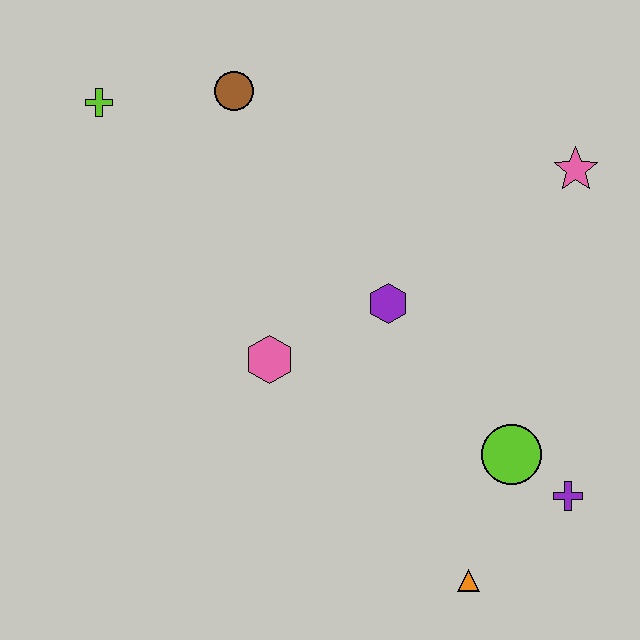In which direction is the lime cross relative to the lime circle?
The lime cross is to the left of the lime circle.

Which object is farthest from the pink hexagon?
The pink star is farthest from the pink hexagon.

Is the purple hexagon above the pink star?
No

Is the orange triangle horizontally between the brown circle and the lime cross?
No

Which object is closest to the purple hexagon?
The pink hexagon is closest to the purple hexagon.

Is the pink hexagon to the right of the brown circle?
Yes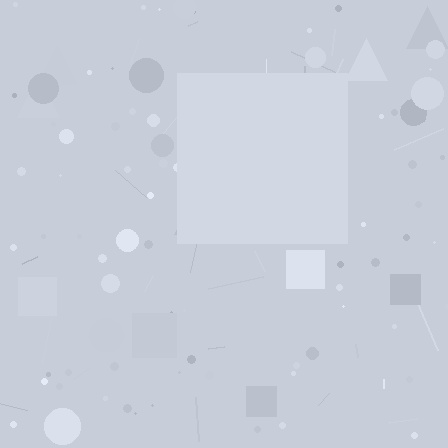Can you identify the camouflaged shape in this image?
The camouflaged shape is a square.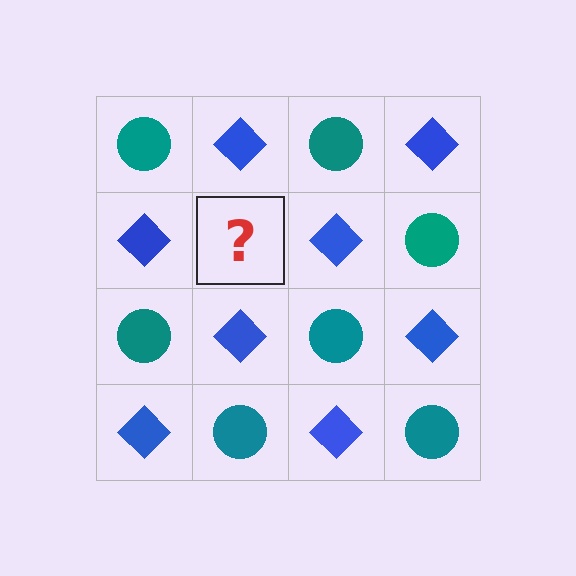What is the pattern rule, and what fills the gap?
The rule is that it alternates teal circle and blue diamond in a checkerboard pattern. The gap should be filled with a teal circle.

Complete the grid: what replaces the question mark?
The question mark should be replaced with a teal circle.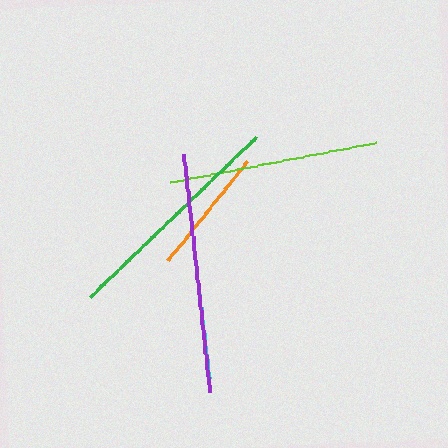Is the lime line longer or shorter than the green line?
The green line is longer than the lime line.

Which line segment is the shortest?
The orange line is the shortest at approximately 127 pixels.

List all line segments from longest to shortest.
From longest to shortest: purple, green, lime, cyan, orange.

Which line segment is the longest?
The purple line is the longest at approximately 240 pixels.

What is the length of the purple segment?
The purple segment is approximately 240 pixels long.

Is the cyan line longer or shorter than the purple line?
The purple line is longer than the cyan line.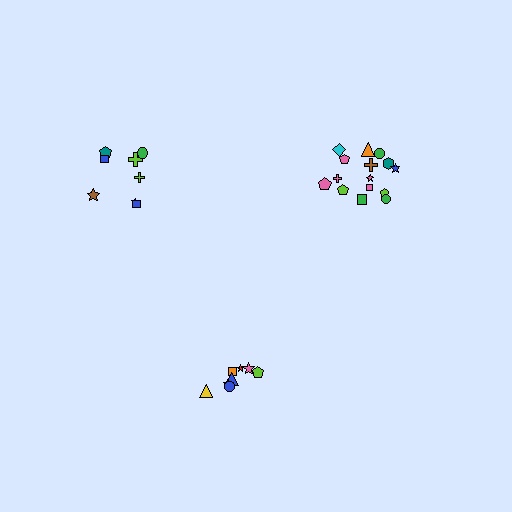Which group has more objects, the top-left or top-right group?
The top-right group.